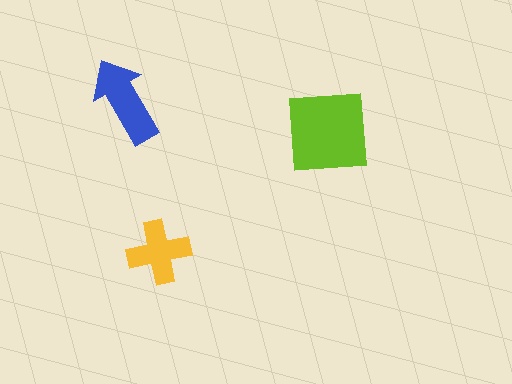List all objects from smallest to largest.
The yellow cross, the blue arrow, the lime square.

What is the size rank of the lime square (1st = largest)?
1st.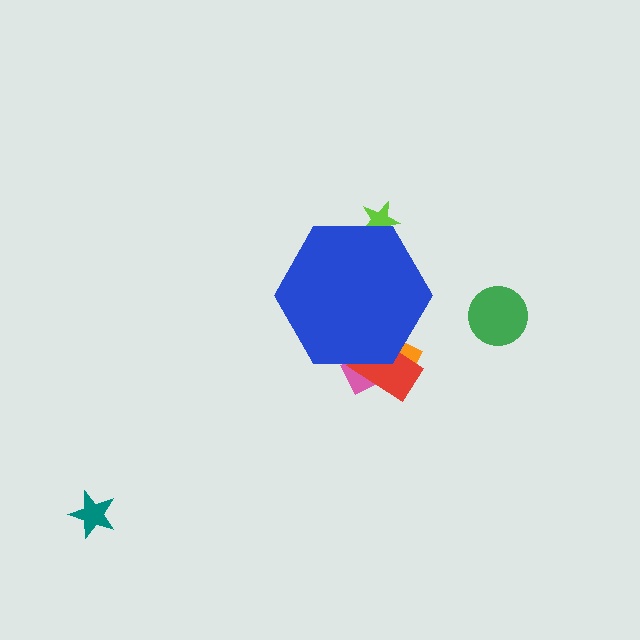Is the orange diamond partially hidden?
Yes, the orange diamond is partially hidden behind the blue hexagon.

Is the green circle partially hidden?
No, the green circle is fully visible.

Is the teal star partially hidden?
No, the teal star is fully visible.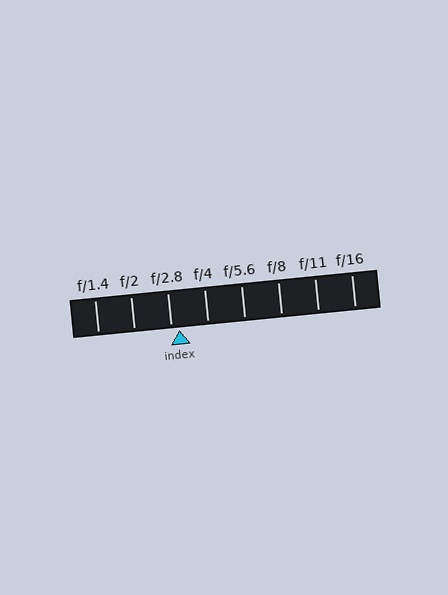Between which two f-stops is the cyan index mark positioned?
The index mark is between f/2.8 and f/4.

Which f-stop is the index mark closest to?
The index mark is closest to f/2.8.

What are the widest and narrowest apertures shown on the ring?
The widest aperture shown is f/1.4 and the narrowest is f/16.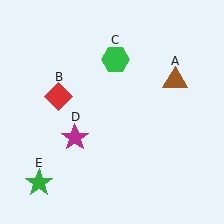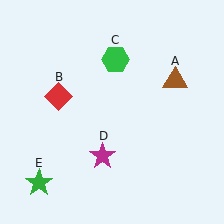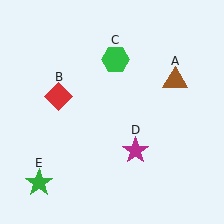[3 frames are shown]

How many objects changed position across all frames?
1 object changed position: magenta star (object D).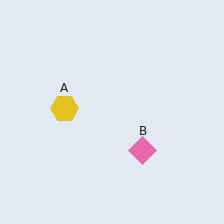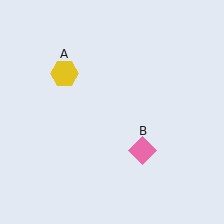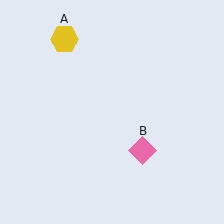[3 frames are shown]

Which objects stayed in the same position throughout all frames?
Pink diamond (object B) remained stationary.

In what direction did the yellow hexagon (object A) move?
The yellow hexagon (object A) moved up.